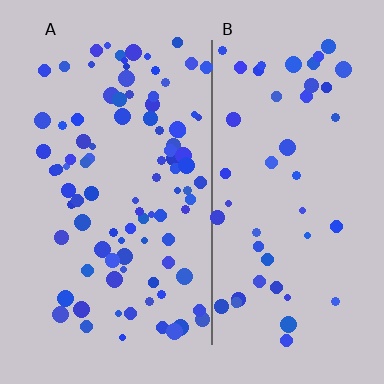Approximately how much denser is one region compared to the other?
Approximately 2.0× — region A over region B.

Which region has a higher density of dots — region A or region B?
A (the left).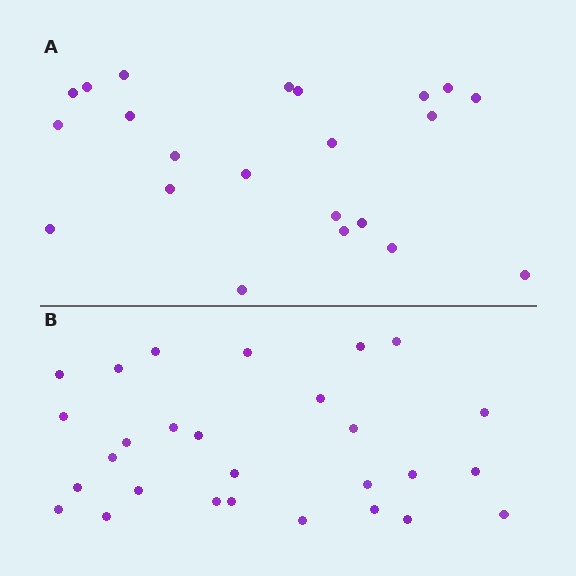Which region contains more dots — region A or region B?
Region B (the bottom region) has more dots.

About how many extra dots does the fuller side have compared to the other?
Region B has about 6 more dots than region A.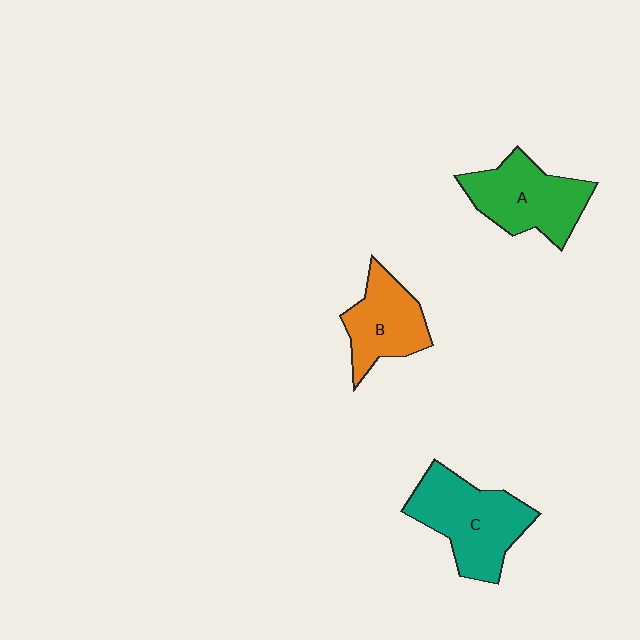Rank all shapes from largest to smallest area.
From largest to smallest: C (teal), A (green), B (orange).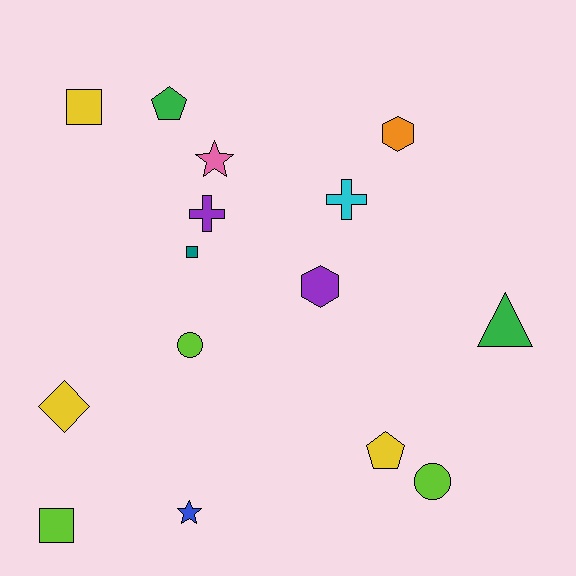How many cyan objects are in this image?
There is 1 cyan object.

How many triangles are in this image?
There is 1 triangle.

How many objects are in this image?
There are 15 objects.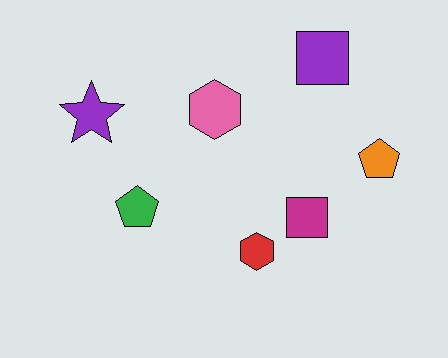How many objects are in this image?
There are 7 objects.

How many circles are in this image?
There are no circles.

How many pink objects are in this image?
There is 1 pink object.